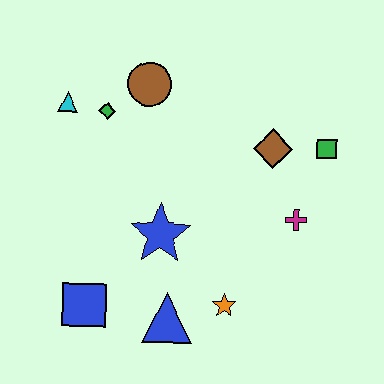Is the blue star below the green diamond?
Yes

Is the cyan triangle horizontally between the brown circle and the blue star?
No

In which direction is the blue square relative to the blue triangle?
The blue square is to the left of the blue triangle.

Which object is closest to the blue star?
The blue triangle is closest to the blue star.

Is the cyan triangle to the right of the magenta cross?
No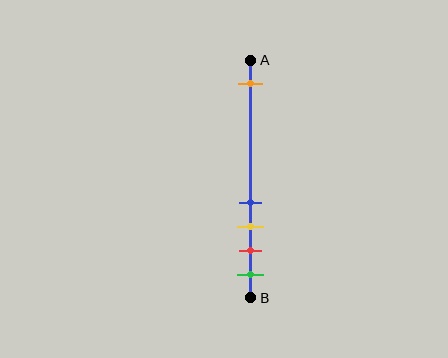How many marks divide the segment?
There are 5 marks dividing the segment.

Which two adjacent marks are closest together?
The blue and yellow marks are the closest adjacent pair.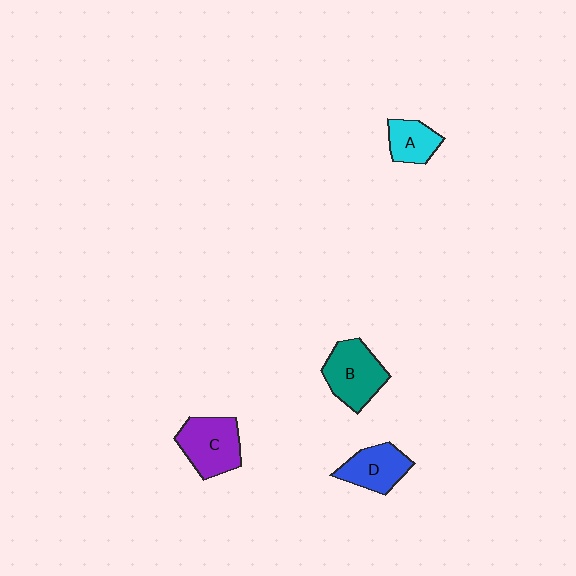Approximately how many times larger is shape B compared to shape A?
Approximately 1.6 times.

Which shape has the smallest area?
Shape A (cyan).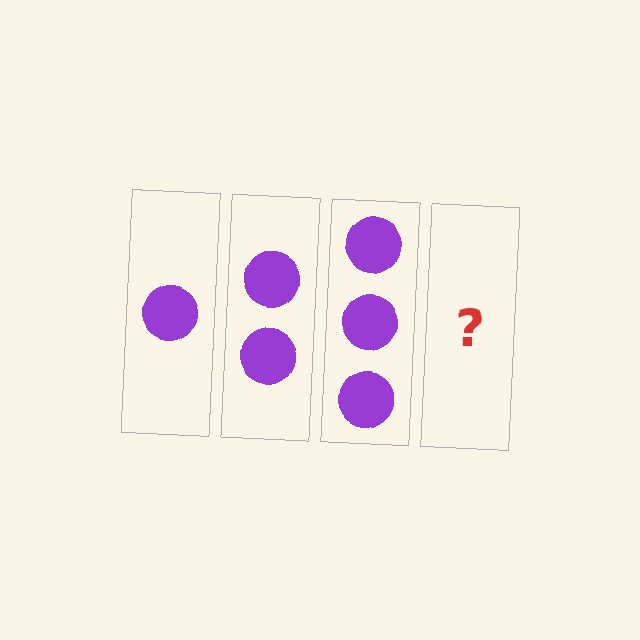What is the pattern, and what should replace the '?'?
The pattern is that each step adds one more circle. The '?' should be 4 circles.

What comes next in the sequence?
The next element should be 4 circles.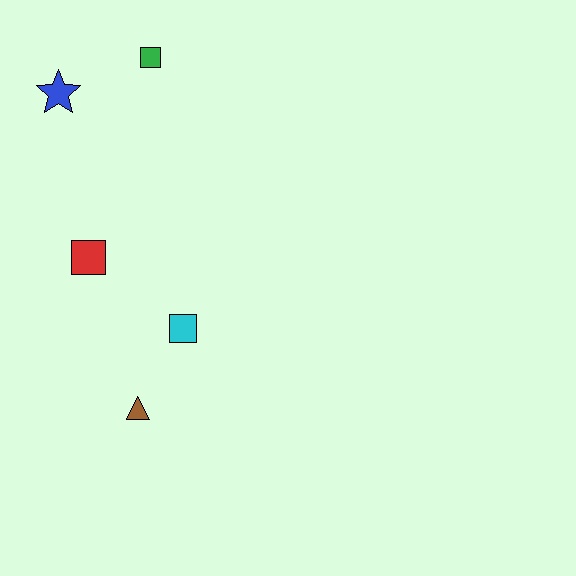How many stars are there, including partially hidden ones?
There is 1 star.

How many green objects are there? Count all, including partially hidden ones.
There is 1 green object.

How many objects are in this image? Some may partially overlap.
There are 5 objects.